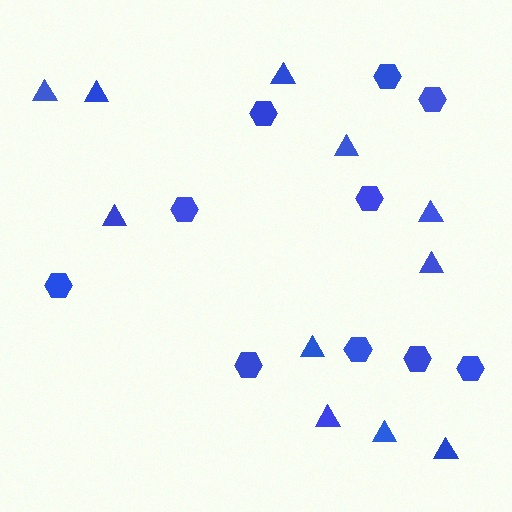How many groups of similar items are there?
There are 2 groups: one group of hexagons (10) and one group of triangles (11).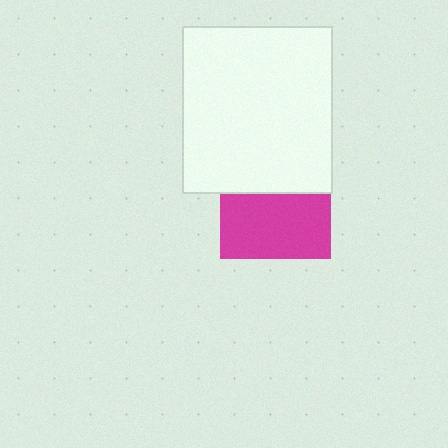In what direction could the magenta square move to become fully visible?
The magenta square could move down. That would shift it out from behind the white rectangle entirely.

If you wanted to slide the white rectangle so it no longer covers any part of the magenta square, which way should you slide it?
Slide it up — that is the most direct way to separate the two shapes.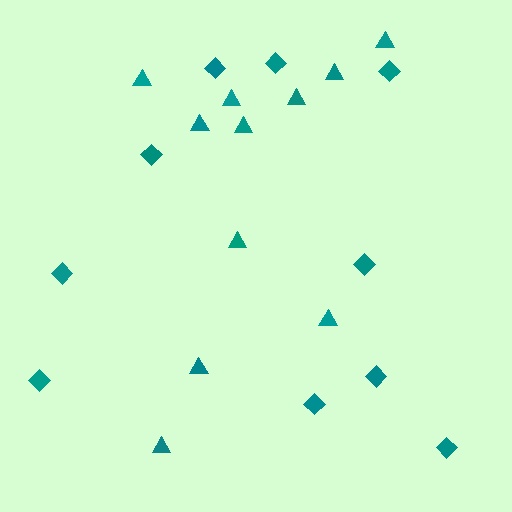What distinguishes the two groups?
There are 2 groups: one group of triangles (11) and one group of diamonds (10).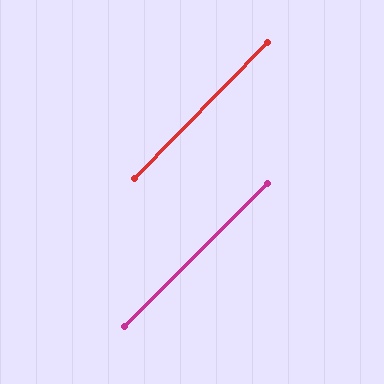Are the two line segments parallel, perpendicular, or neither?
Parallel — their directions differ by only 0.3°.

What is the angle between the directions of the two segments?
Approximately 0 degrees.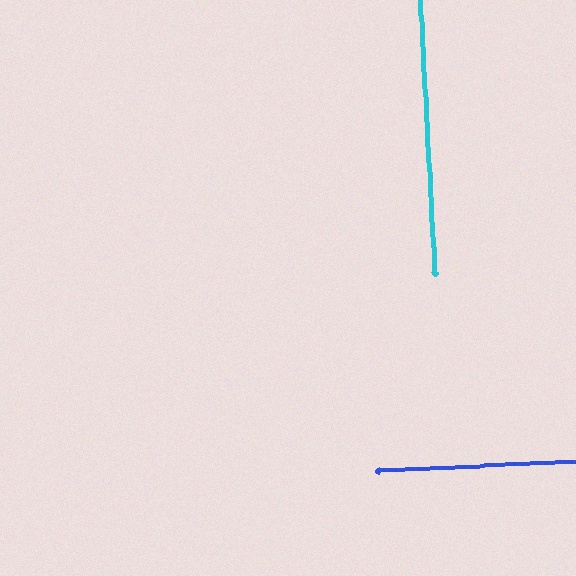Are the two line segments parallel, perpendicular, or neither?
Perpendicular — they meet at approximately 90°.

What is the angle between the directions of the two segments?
Approximately 90 degrees.